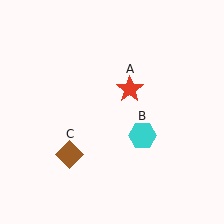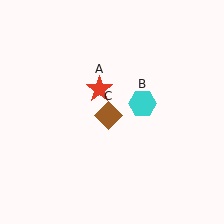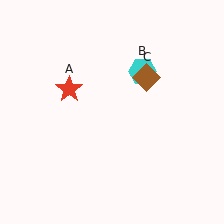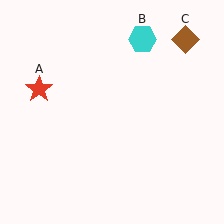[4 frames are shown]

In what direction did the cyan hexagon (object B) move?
The cyan hexagon (object B) moved up.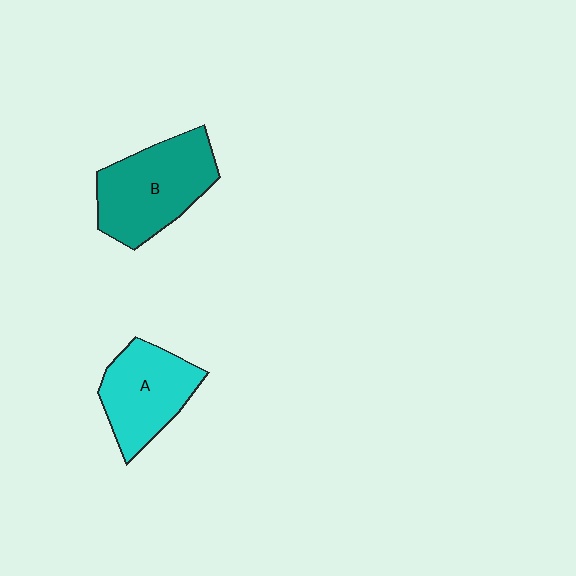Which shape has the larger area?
Shape B (teal).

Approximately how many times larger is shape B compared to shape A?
Approximately 1.2 times.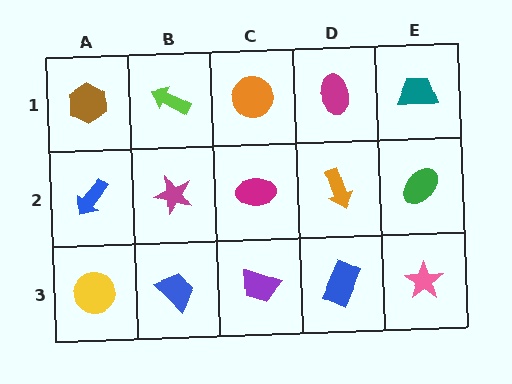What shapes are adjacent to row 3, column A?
A blue arrow (row 2, column A), a blue trapezoid (row 3, column B).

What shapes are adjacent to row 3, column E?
A green ellipse (row 2, column E), a blue rectangle (row 3, column D).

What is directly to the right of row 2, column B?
A magenta ellipse.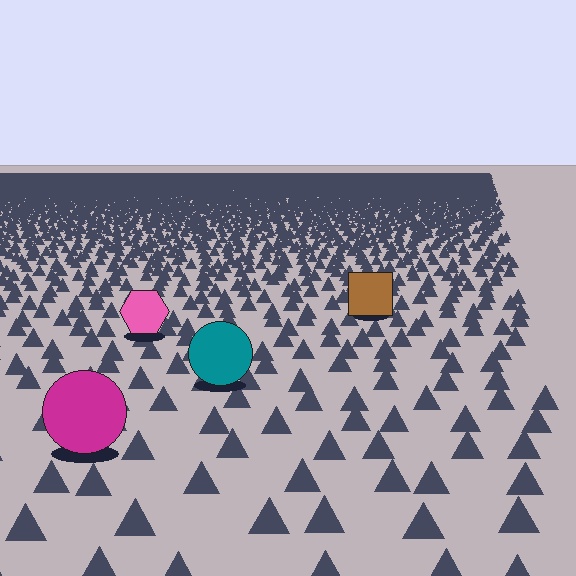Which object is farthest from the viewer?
The brown square is farthest from the viewer. It appears smaller and the ground texture around it is denser.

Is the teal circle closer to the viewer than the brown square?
Yes. The teal circle is closer — you can tell from the texture gradient: the ground texture is coarser near it.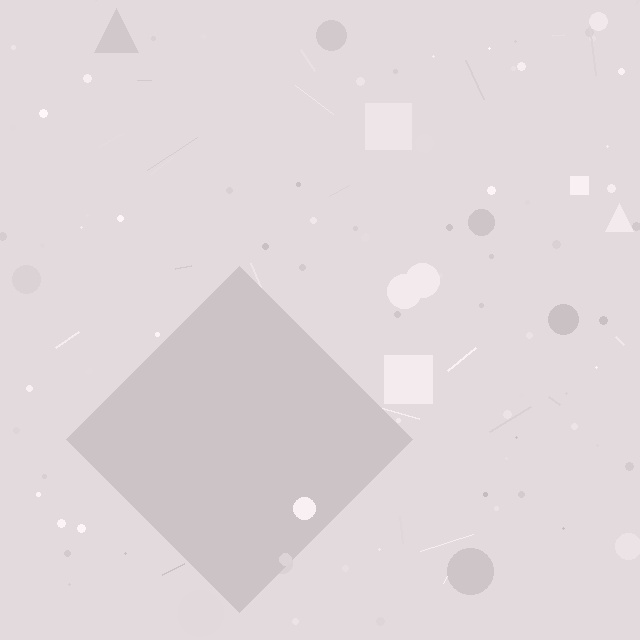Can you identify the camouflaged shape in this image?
The camouflaged shape is a diamond.